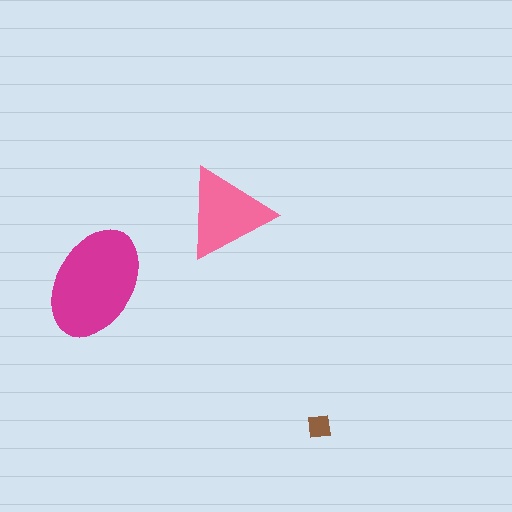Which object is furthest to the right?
The brown square is rightmost.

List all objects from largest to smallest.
The magenta ellipse, the pink triangle, the brown square.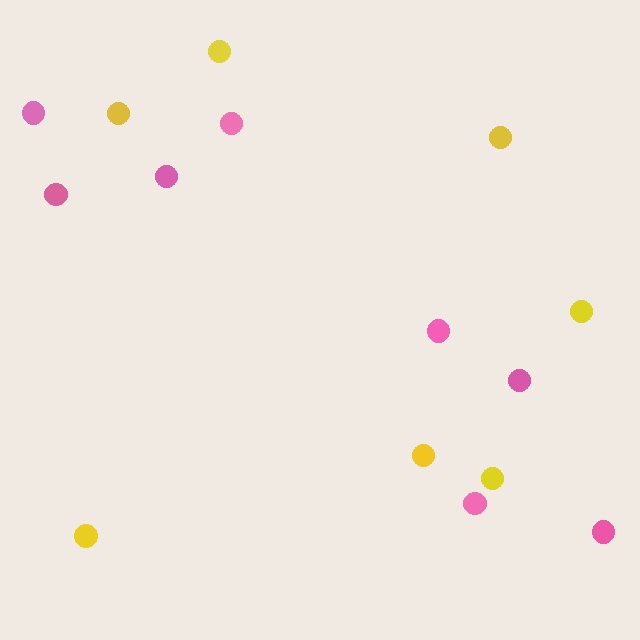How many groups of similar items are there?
There are 2 groups: one group of pink circles (8) and one group of yellow circles (7).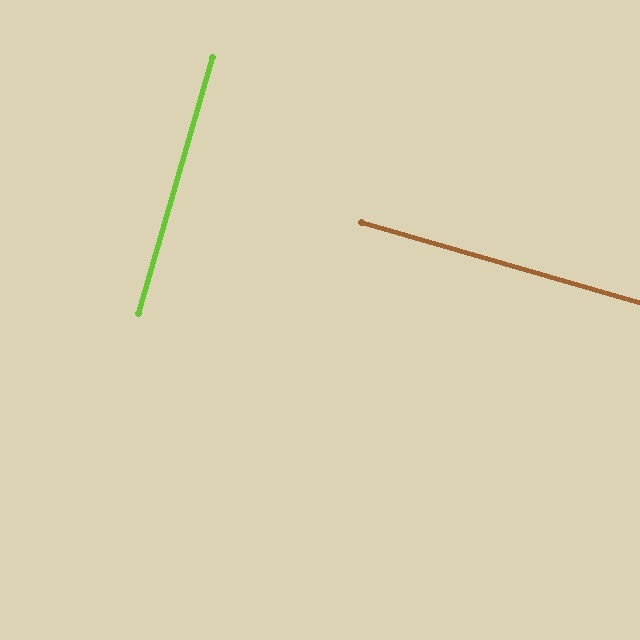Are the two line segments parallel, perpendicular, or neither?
Perpendicular — they meet at approximately 90°.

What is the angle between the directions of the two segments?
Approximately 90 degrees.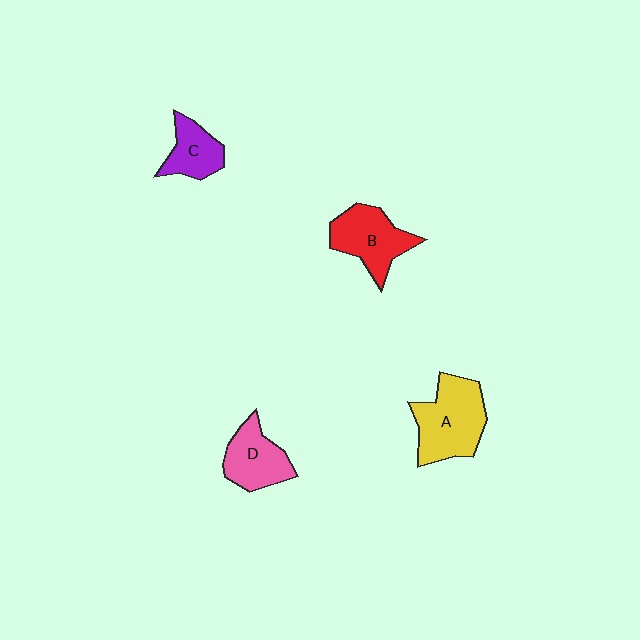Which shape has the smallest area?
Shape C (purple).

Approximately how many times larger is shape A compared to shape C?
Approximately 1.8 times.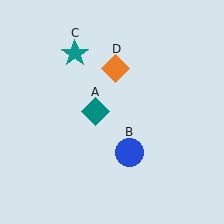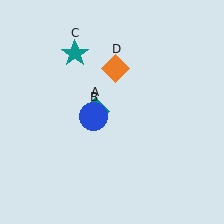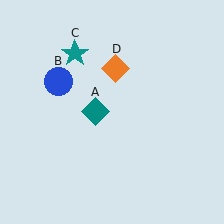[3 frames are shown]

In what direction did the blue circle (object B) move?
The blue circle (object B) moved up and to the left.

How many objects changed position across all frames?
1 object changed position: blue circle (object B).